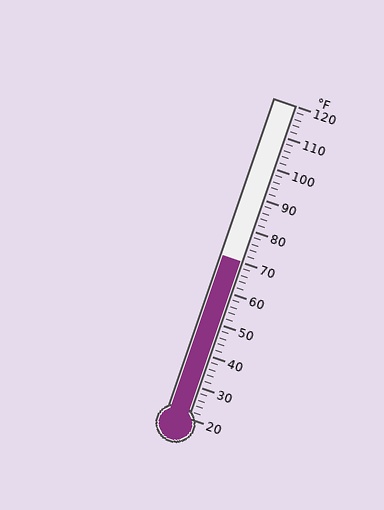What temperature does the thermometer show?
The thermometer shows approximately 70°F.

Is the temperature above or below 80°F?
The temperature is below 80°F.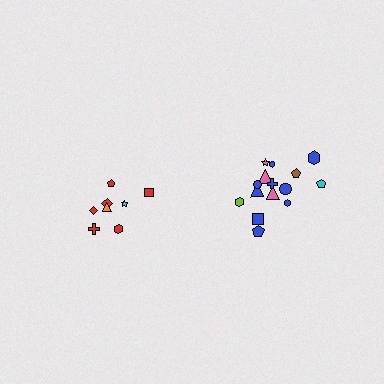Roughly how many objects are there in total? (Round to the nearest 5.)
Roughly 25 objects in total.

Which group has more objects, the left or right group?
The right group.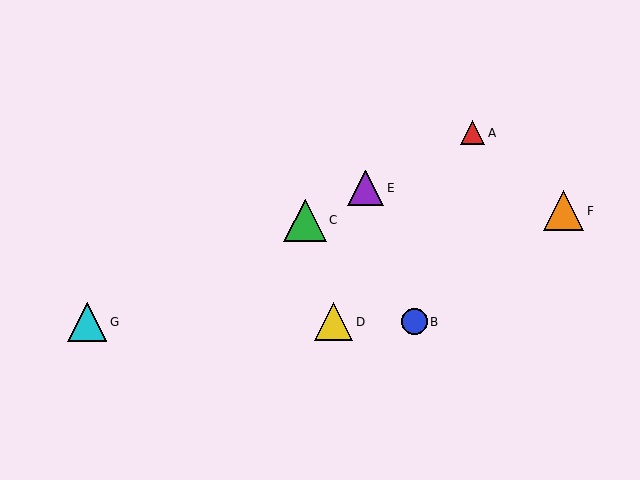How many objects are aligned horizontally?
3 objects (B, D, G) are aligned horizontally.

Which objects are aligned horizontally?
Objects B, D, G are aligned horizontally.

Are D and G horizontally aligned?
Yes, both are at y≈322.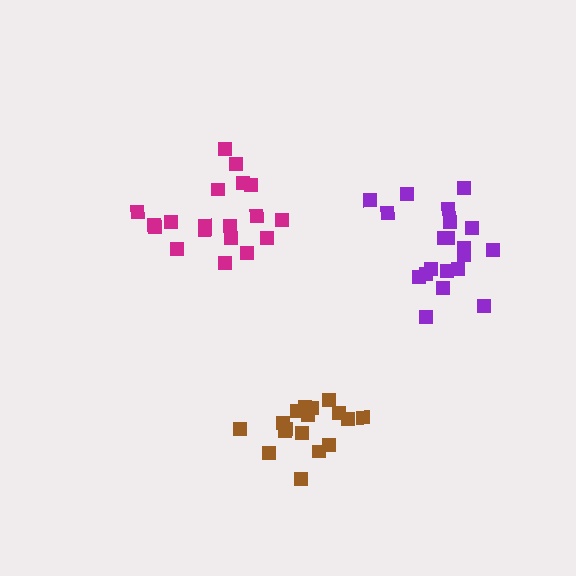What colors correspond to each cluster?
The clusters are colored: magenta, brown, purple.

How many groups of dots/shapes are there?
There are 3 groups.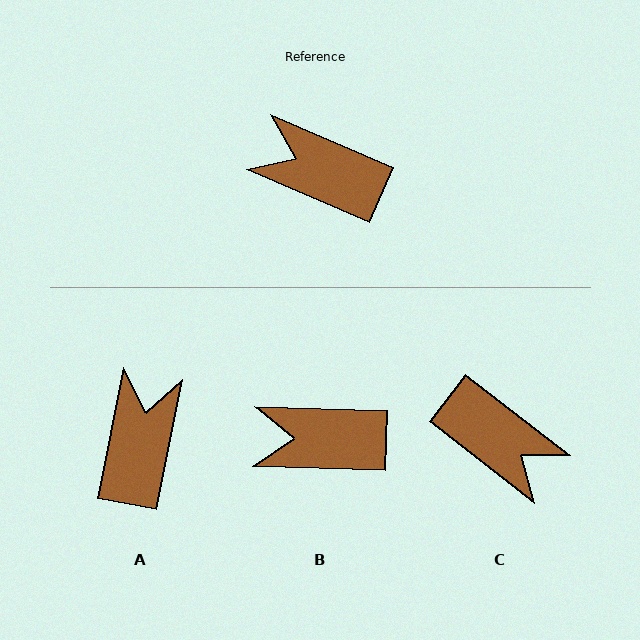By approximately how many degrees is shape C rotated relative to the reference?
Approximately 166 degrees counter-clockwise.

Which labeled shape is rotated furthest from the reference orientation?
C, about 166 degrees away.